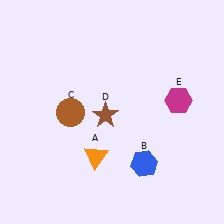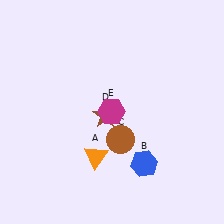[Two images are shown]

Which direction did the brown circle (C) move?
The brown circle (C) moved right.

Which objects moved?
The objects that moved are: the brown circle (C), the magenta hexagon (E).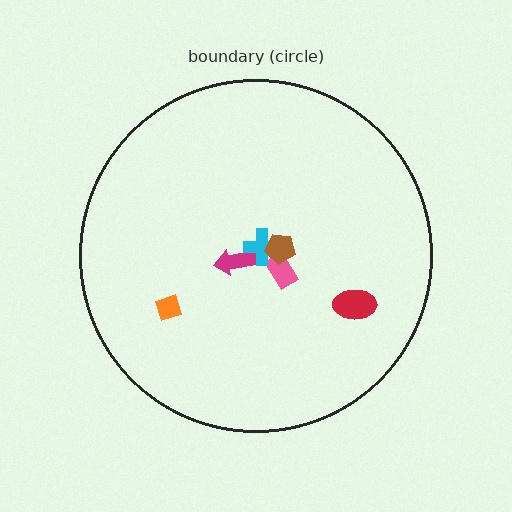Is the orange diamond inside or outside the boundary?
Inside.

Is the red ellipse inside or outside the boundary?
Inside.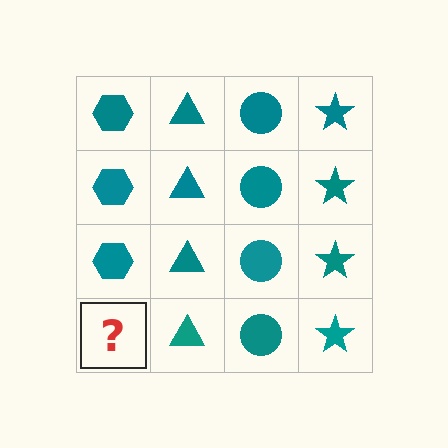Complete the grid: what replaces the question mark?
The question mark should be replaced with a teal hexagon.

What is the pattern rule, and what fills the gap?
The rule is that each column has a consistent shape. The gap should be filled with a teal hexagon.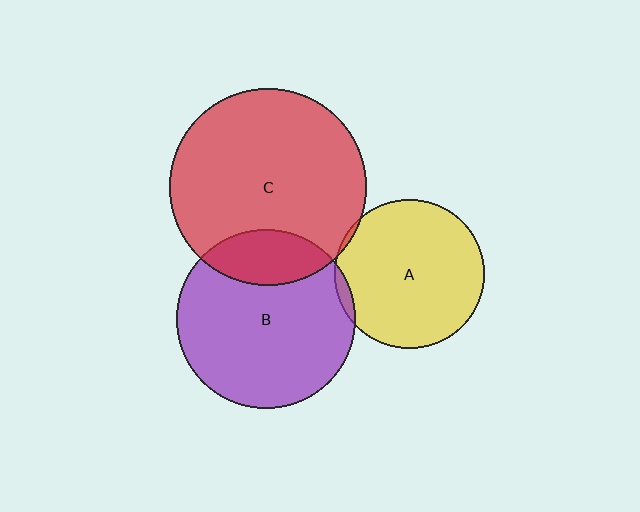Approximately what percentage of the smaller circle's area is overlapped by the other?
Approximately 5%.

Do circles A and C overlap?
Yes.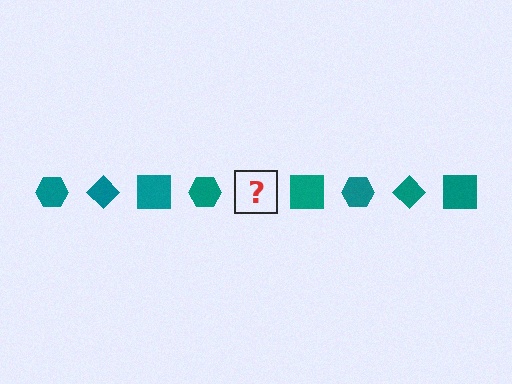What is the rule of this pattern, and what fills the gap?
The rule is that the pattern cycles through hexagon, diamond, square shapes in teal. The gap should be filled with a teal diamond.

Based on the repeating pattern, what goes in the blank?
The blank should be a teal diamond.